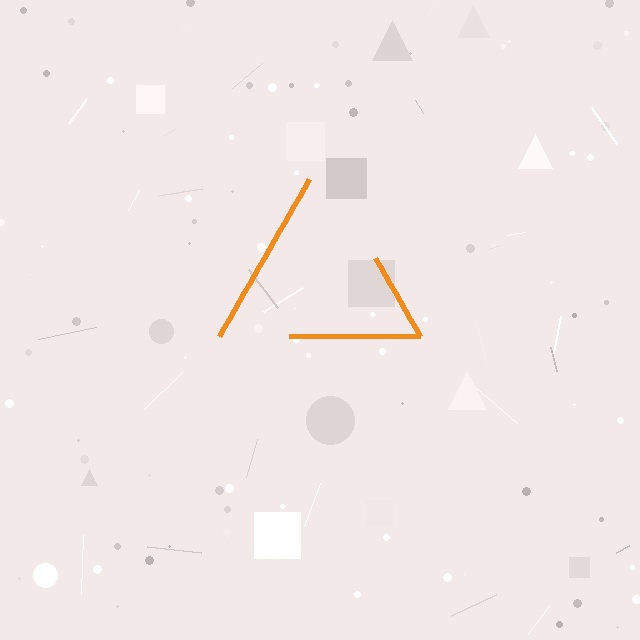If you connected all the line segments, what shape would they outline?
They would outline a triangle.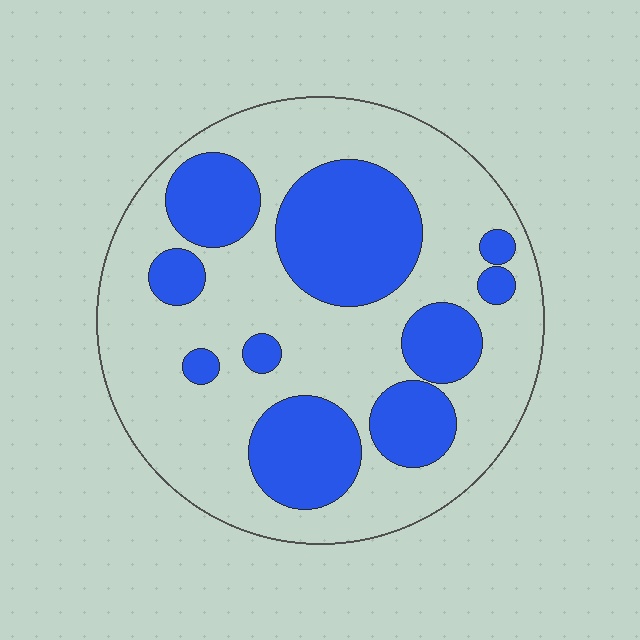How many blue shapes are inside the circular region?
10.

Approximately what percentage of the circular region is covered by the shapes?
Approximately 35%.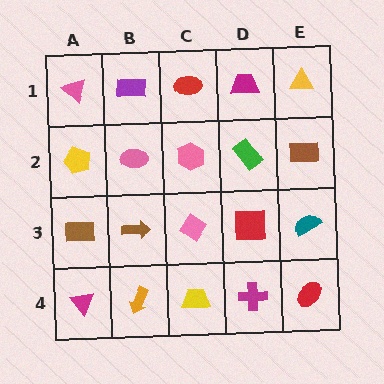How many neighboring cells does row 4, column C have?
3.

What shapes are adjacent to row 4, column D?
A red square (row 3, column D), a yellow trapezoid (row 4, column C), a red ellipse (row 4, column E).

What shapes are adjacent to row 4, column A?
A brown rectangle (row 3, column A), an orange arrow (row 4, column B).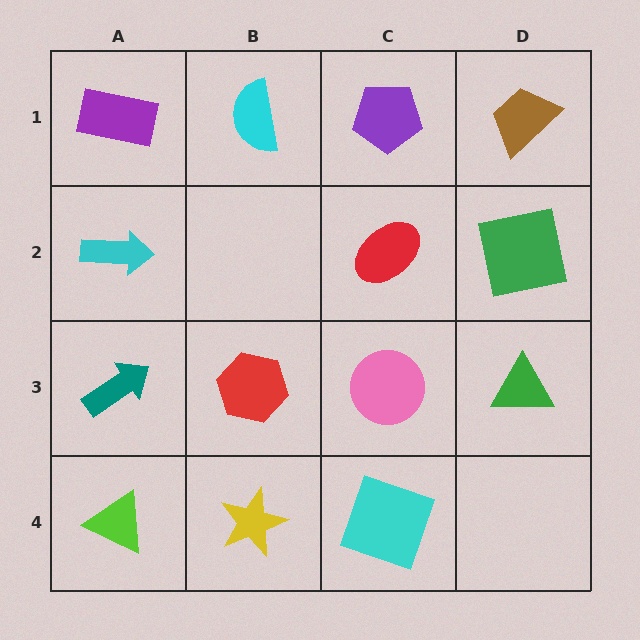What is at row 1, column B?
A cyan semicircle.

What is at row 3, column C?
A pink circle.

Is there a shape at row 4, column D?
No, that cell is empty.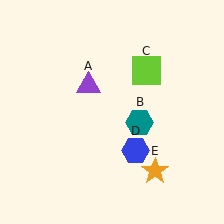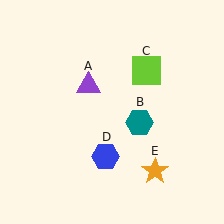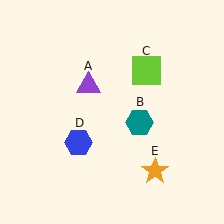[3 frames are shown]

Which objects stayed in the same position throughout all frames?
Purple triangle (object A) and teal hexagon (object B) and lime square (object C) and orange star (object E) remained stationary.